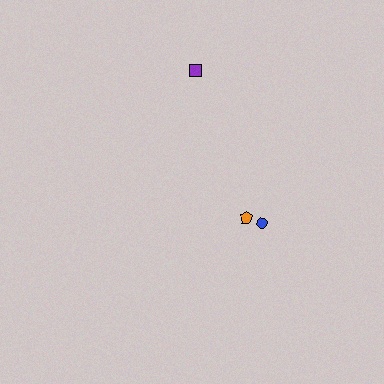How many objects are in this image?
There are 3 objects.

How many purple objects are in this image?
There is 1 purple object.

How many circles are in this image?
There is 1 circle.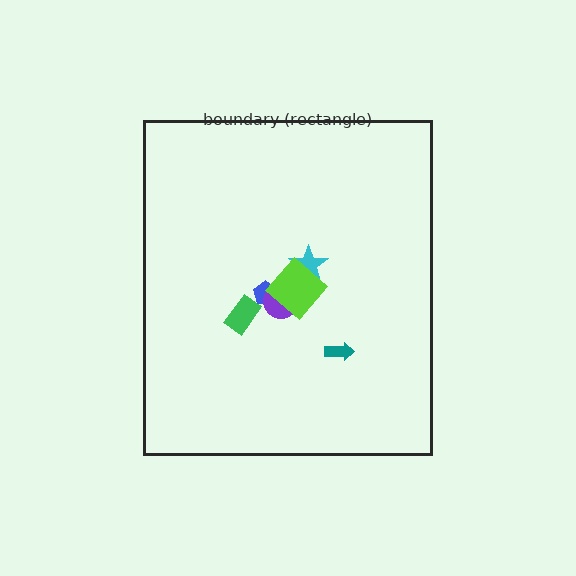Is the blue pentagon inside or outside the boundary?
Inside.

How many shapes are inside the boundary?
6 inside, 0 outside.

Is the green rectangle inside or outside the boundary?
Inside.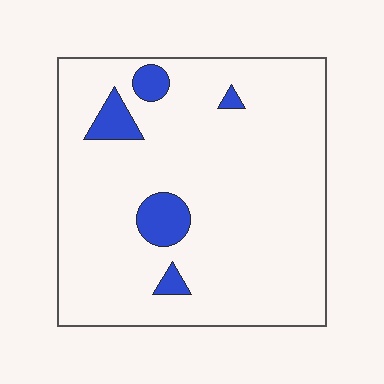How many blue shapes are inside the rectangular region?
5.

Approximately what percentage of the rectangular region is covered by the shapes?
Approximately 10%.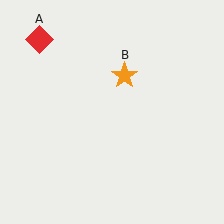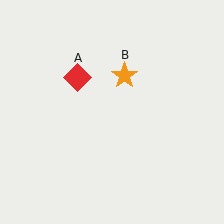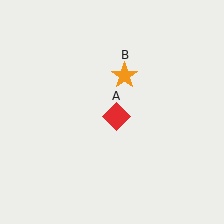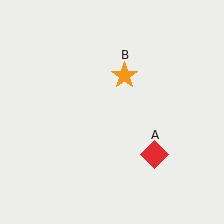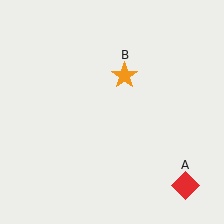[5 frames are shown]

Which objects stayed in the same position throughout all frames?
Orange star (object B) remained stationary.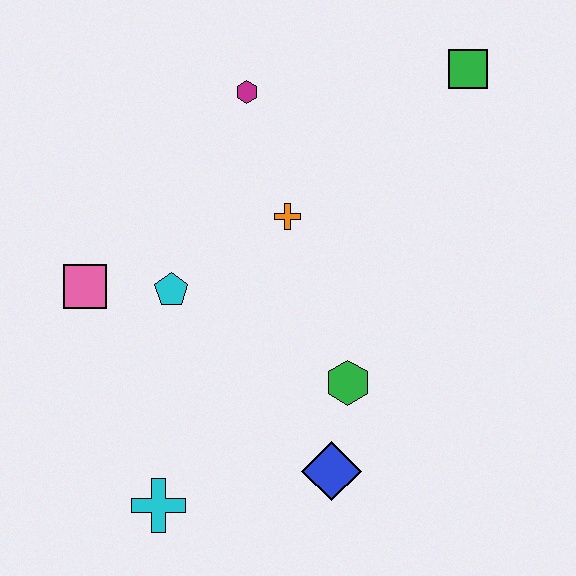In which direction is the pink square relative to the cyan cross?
The pink square is above the cyan cross.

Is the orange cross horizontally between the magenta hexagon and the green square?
Yes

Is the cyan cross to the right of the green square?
No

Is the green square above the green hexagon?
Yes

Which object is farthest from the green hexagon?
The green square is farthest from the green hexagon.